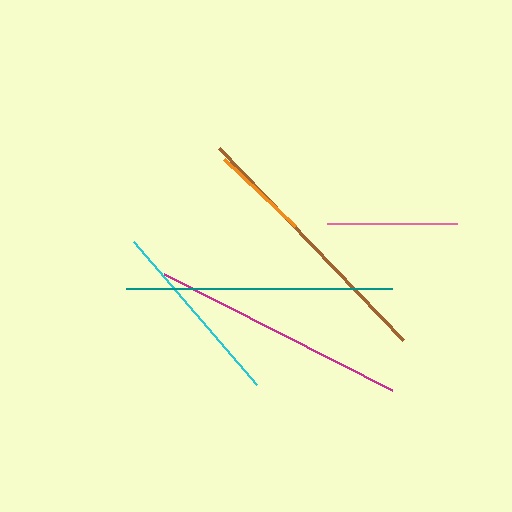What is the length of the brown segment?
The brown segment is approximately 266 pixels long.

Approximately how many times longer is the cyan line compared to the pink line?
The cyan line is approximately 1.5 times the length of the pink line.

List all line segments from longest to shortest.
From longest to shortest: teal, brown, magenta, cyan, pink, orange.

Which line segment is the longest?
The teal line is the longest at approximately 266 pixels.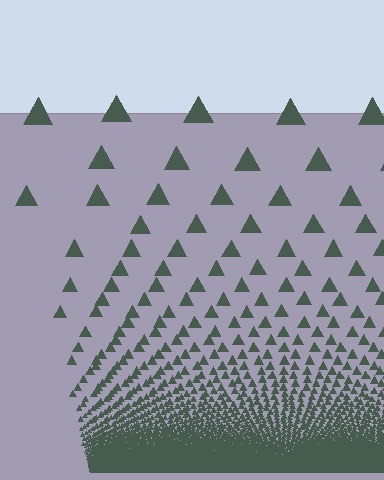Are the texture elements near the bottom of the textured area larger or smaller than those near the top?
Smaller. The gradient is inverted — elements near the bottom are smaller and denser.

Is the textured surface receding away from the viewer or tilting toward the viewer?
The surface appears to tilt toward the viewer. Texture elements get larger and sparser toward the top.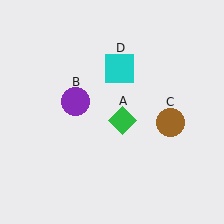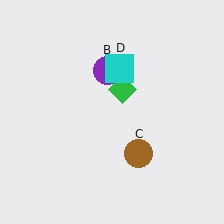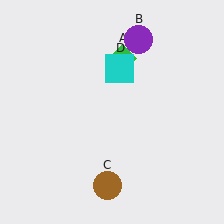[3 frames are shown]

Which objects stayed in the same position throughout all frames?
Cyan square (object D) remained stationary.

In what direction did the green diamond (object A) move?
The green diamond (object A) moved up.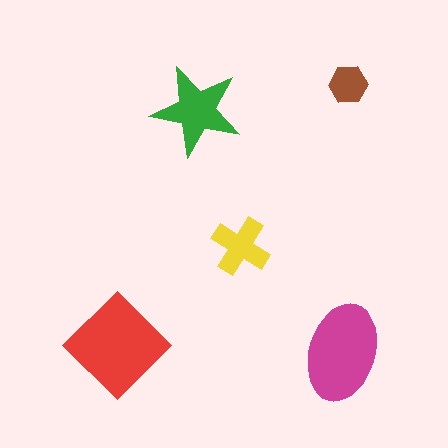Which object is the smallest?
The brown hexagon.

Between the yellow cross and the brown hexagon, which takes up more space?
The yellow cross.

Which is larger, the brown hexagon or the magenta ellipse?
The magenta ellipse.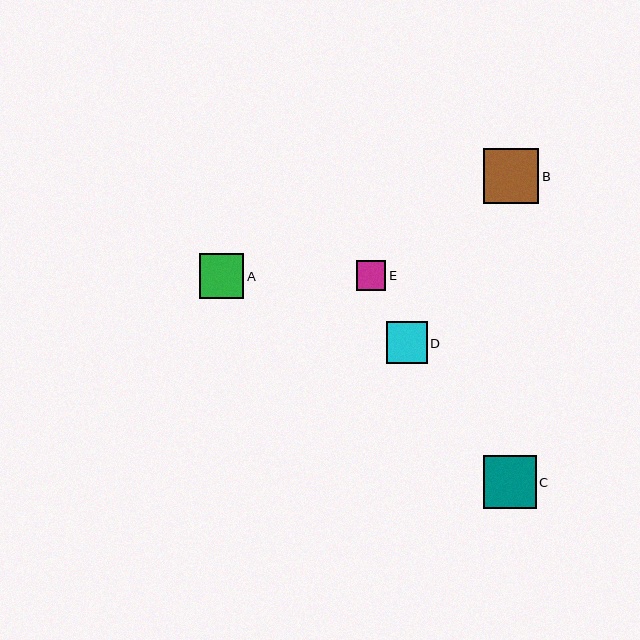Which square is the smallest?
Square E is the smallest with a size of approximately 29 pixels.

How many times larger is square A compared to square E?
Square A is approximately 1.5 times the size of square E.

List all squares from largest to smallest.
From largest to smallest: B, C, A, D, E.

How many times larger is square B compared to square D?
Square B is approximately 1.3 times the size of square D.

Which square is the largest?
Square B is the largest with a size of approximately 55 pixels.